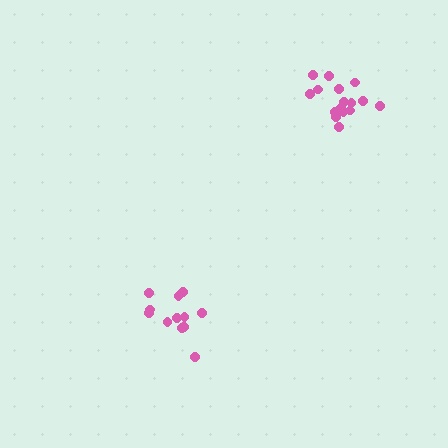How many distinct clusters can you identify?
There are 2 distinct clusters.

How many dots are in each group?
Group 1: 12 dots, Group 2: 16 dots (28 total).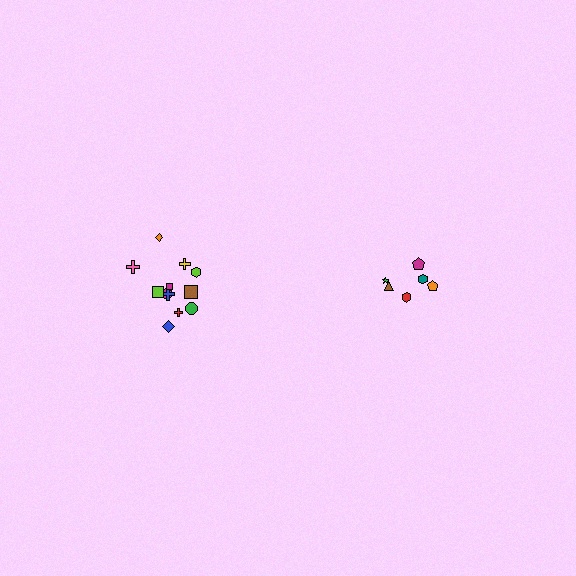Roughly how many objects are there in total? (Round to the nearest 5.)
Roughly 20 objects in total.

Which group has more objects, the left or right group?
The left group.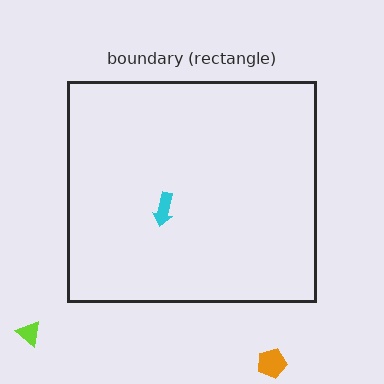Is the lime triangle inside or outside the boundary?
Outside.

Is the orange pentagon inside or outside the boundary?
Outside.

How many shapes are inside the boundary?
1 inside, 2 outside.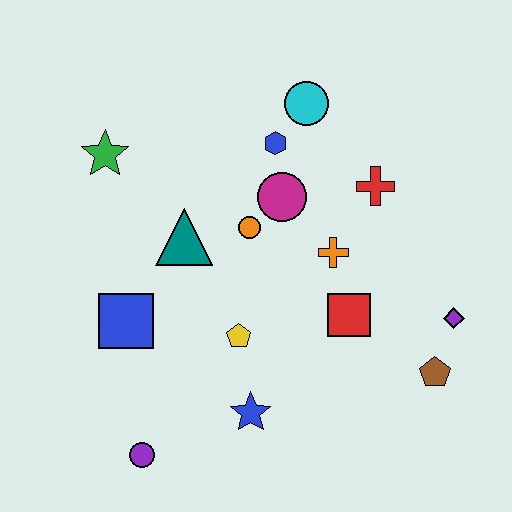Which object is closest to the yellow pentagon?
The blue star is closest to the yellow pentagon.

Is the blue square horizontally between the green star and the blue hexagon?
Yes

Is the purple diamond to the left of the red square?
No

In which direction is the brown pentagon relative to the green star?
The brown pentagon is to the right of the green star.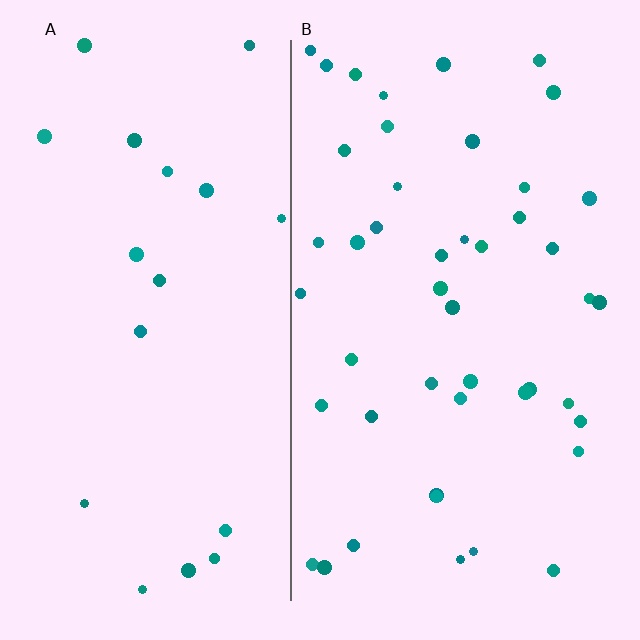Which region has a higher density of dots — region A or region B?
B (the right).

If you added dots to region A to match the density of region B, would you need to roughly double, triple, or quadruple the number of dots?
Approximately double.